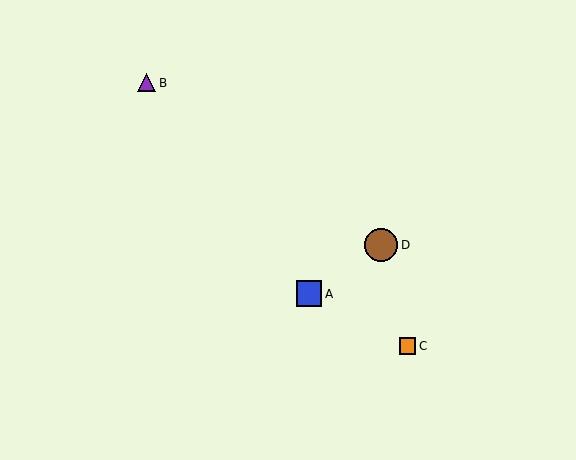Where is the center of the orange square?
The center of the orange square is at (407, 346).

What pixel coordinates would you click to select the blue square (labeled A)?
Click at (309, 294) to select the blue square A.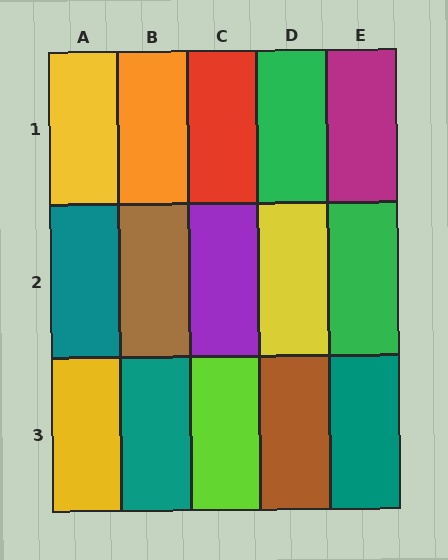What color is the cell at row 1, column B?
Orange.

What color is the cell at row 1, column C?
Red.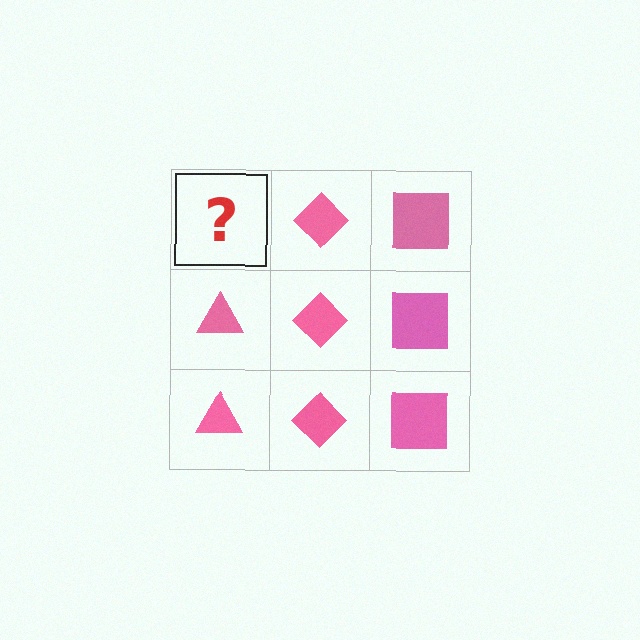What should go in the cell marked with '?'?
The missing cell should contain a pink triangle.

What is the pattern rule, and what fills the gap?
The rule is that each column has a consistent shape. The gap should be filled with a pink triangle.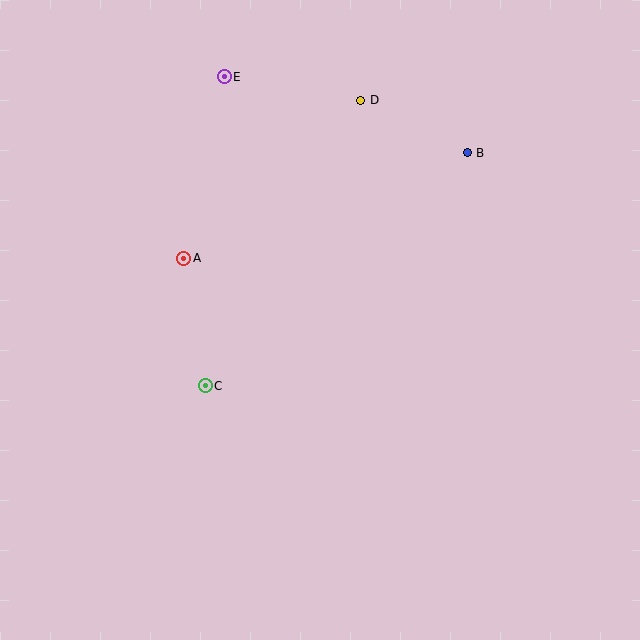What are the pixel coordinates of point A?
Point A is at (184, 258).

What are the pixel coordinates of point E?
Point E is at (224, 77).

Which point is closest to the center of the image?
Point C at (205, 386) is closest to the center.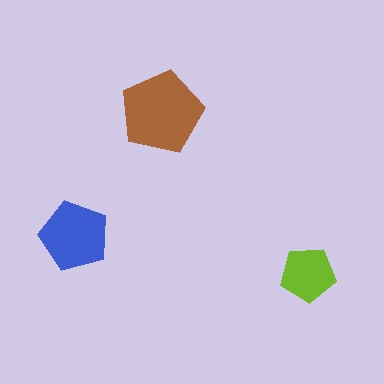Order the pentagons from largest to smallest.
the brown one, the blue one, the lime one.